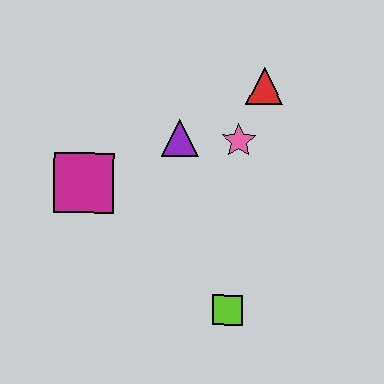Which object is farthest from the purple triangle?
The lime square is farthest from the purple triangle.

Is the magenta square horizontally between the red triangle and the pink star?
No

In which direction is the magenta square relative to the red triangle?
The magenta square is to the left of the red triangle.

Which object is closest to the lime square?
The pink star is closest to the lime square.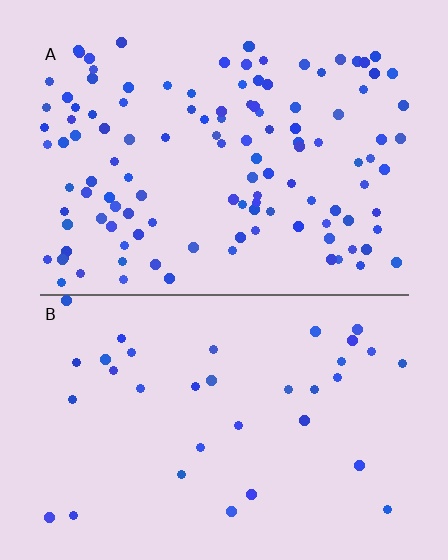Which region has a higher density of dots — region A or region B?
A (the top).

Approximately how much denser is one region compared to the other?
Approximately 3.5× — region A over region B.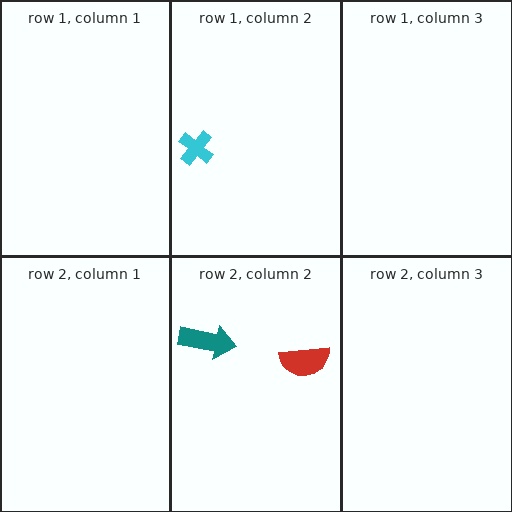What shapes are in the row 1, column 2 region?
The cyan cross.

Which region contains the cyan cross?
The row 1, column 2 region.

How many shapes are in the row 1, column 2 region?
1.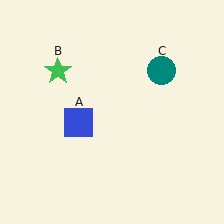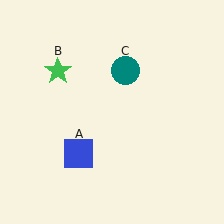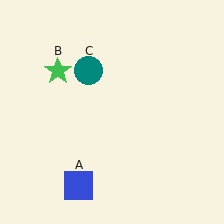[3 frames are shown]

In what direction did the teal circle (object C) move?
The teal circle (object C) moved left.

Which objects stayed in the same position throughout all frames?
Green star (object B) remained stationary.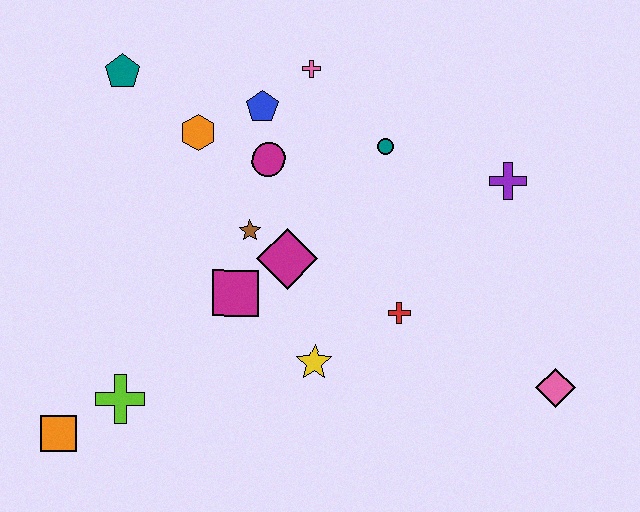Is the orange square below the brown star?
Yes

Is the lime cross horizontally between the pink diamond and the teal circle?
No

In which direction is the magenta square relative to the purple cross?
The magenta square is to the left of the purple cross.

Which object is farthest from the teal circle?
The orange square is farthest from the teal circle.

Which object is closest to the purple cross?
The teal circle is closest to the purple cross.